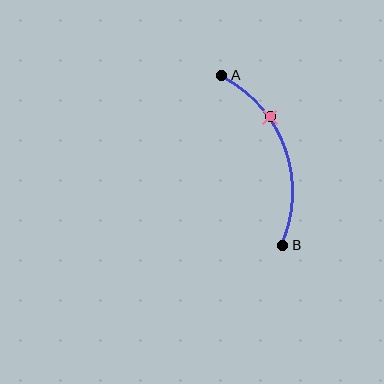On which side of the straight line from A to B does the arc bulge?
The arc bulges to the right of the straight line connecting A and B.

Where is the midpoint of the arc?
The arc midpoint is the point on the curve farthest from the straight line joining A and B. It sits to the right of that line.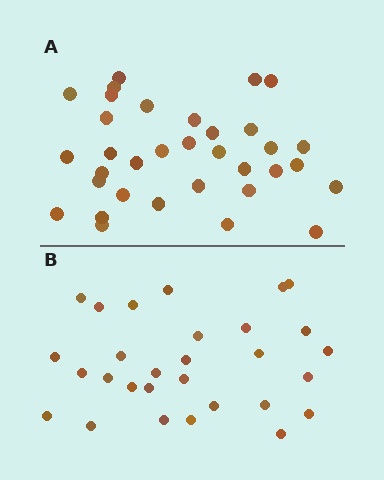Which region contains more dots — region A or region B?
Region A (the top region) has more dots.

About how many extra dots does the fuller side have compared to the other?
Region A has about 5 more dots than region B.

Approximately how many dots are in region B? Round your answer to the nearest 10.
About 30 dots. (The exact count is 29, which rounds to 30.)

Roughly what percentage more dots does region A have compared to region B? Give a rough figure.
About 15% more.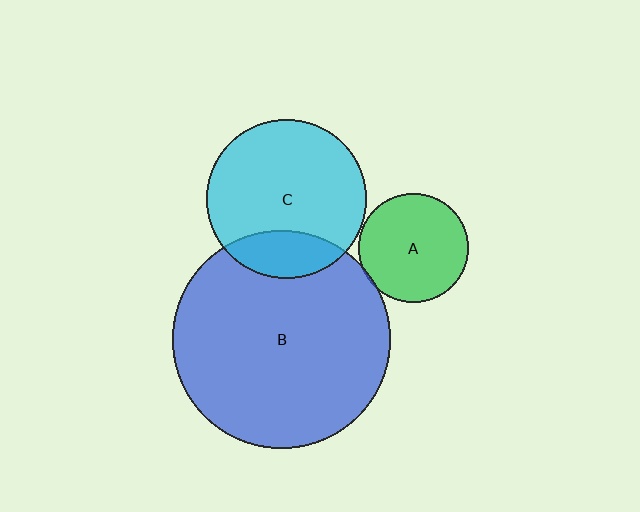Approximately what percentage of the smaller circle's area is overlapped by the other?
Approximately 20%.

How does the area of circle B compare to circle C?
Approximately 1.9 times.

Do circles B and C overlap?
Yes.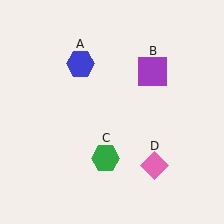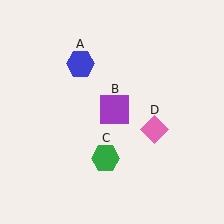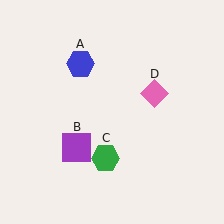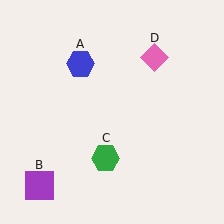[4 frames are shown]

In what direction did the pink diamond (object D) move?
The pink diamond (object D) moved up.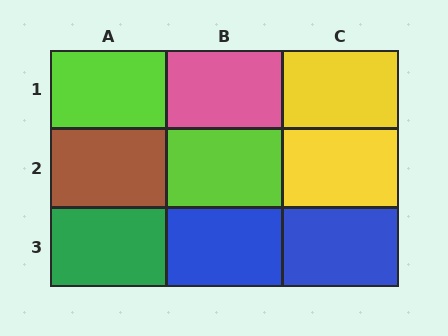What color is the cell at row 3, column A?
Green.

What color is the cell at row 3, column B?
Blue.